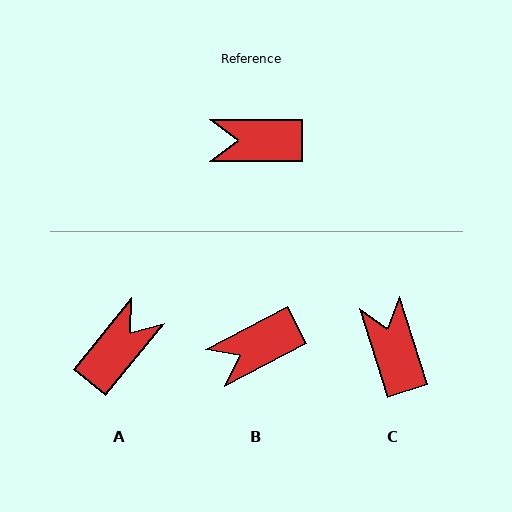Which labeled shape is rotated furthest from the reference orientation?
A, about 129 degrees away.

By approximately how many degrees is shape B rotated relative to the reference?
Approximately 28 degrees counter-clockwise.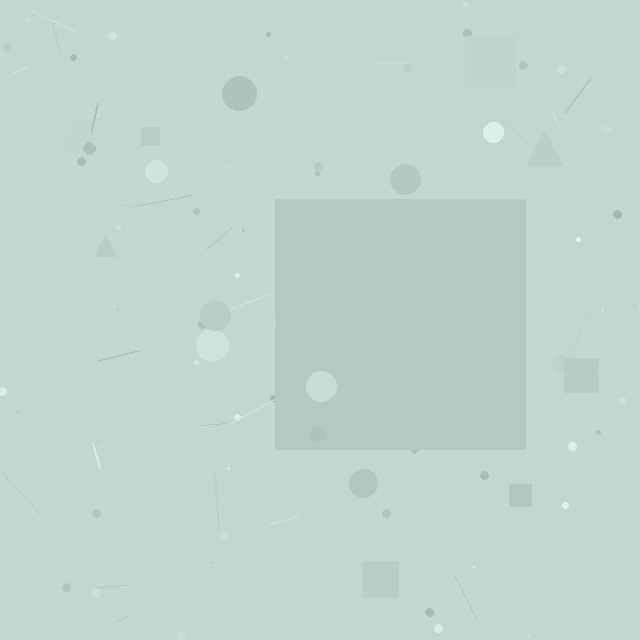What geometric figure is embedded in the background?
A square is embedded in the background.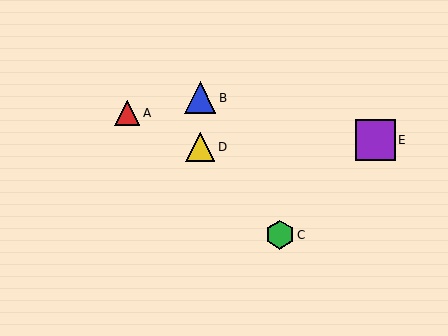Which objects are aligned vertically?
Objects B, D are aligned vertically.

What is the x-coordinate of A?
Object A is at x≈127.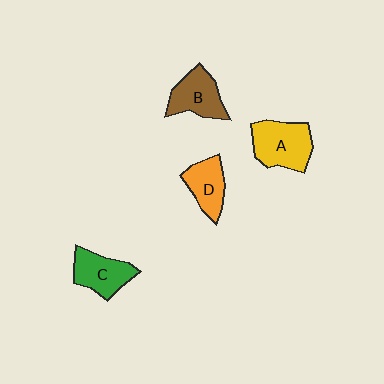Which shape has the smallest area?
Shape D (orange).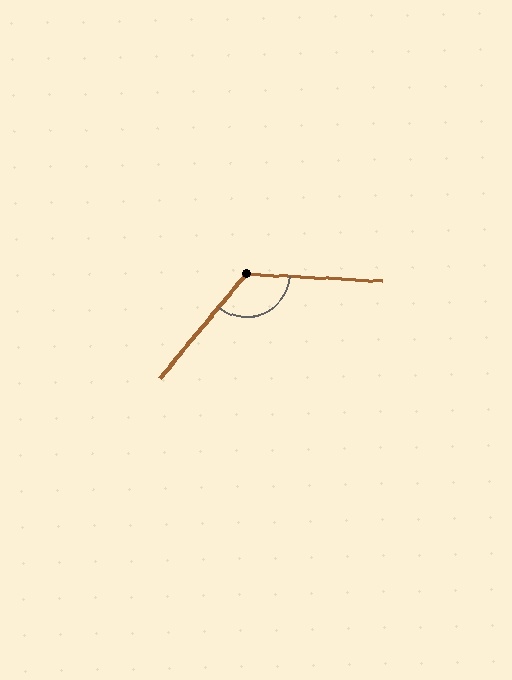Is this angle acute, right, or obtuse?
It is obtuse.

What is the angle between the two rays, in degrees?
Approximately 127 degrees.